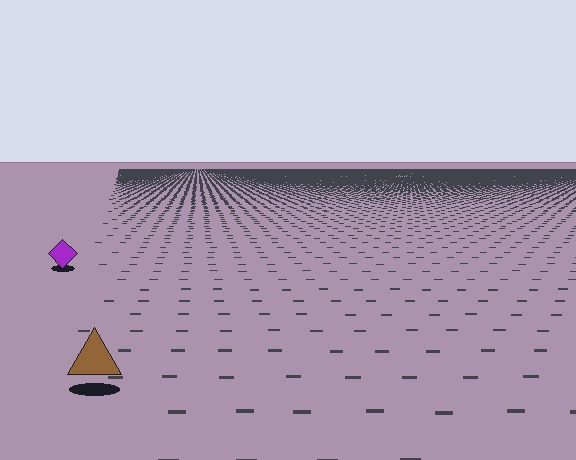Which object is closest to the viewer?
The brown triangle is closest. The texture marks near it are larger and more spread out.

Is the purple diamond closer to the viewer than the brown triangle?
No. The brown triangle is closer — you can tell from the texture gradient: the ground texture is coarser near it.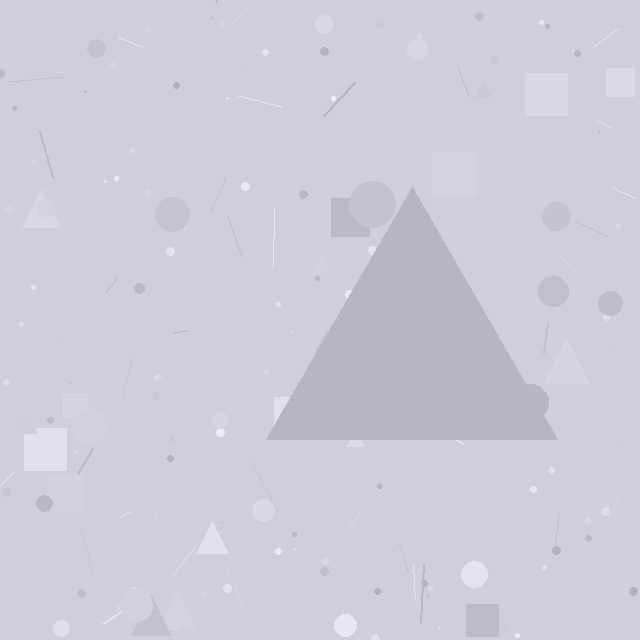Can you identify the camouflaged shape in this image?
The camouflaged shape is a triangle.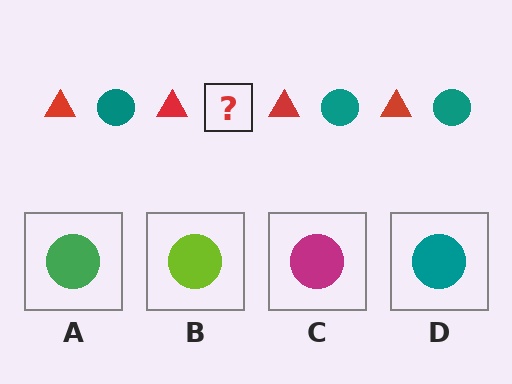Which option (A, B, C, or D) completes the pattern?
D.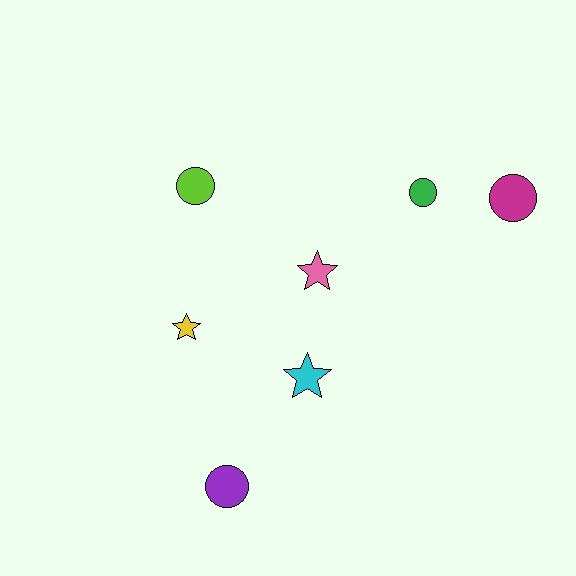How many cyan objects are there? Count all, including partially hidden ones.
There is 1 cyan object.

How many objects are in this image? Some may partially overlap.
There are 7 objects.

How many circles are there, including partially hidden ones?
There are 4 circles.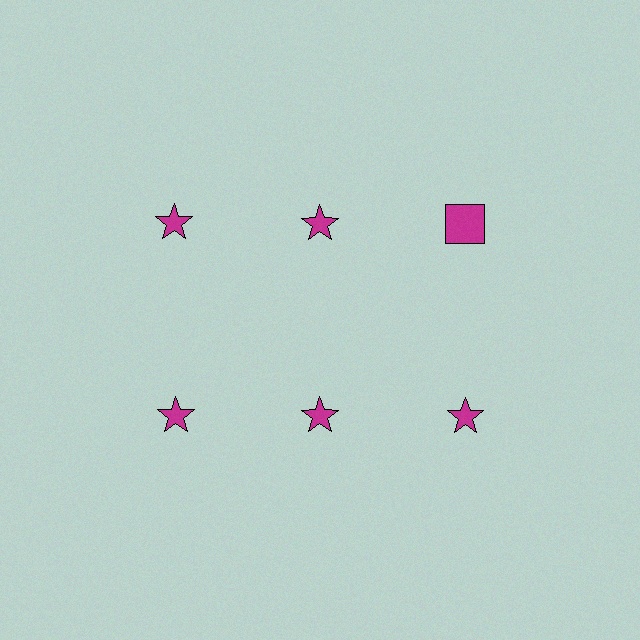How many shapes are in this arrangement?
There are 6 shapes arranged in a grid pattern.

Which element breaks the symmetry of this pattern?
The magenta square in the top row, center column breaks the symmetry. All other shapes are magenta stars.